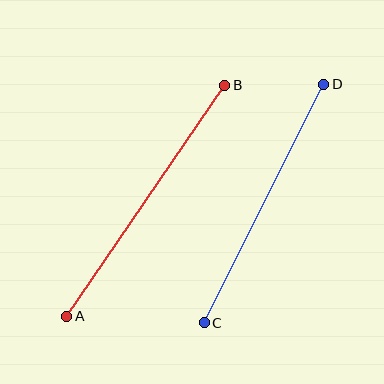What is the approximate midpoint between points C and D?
The midpoint is at approximately (264, 204) pixels.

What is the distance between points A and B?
The distance is approximately 280 pixels.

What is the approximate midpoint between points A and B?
The midpoint is at approximately (146, 201) pixels.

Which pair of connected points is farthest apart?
Points A and B are farthest apart.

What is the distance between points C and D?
The distance is approximately 267 pixels.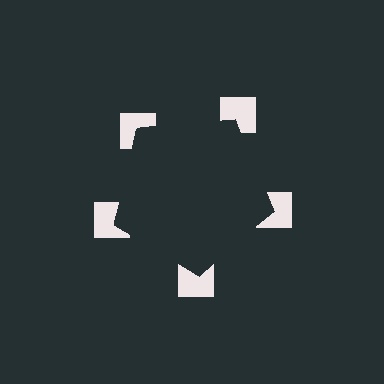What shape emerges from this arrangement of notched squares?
An illusory pentagon — its edges are inferred from the aligned wedge cuts in the notched squares, not physically drawn.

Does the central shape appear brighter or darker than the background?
It typically appears slightly darker than the background, even though no actual brightness change is drawn.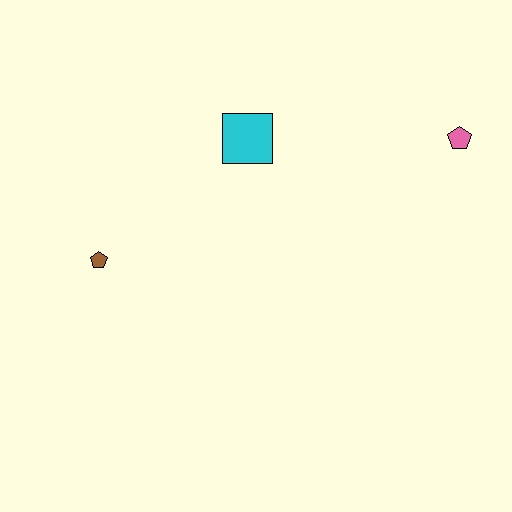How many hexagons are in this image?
There are no hexagons.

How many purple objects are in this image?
There are no purple objects.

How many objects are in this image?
There are 3 objects.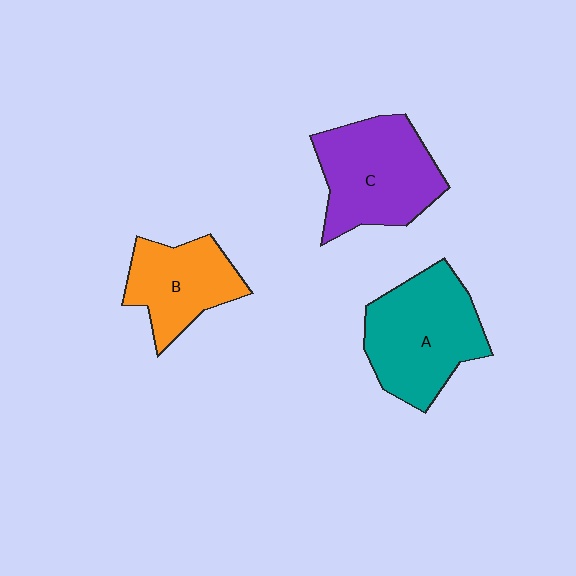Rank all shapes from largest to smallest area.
From largest to smallest: A (teal), C (purple), B (orange).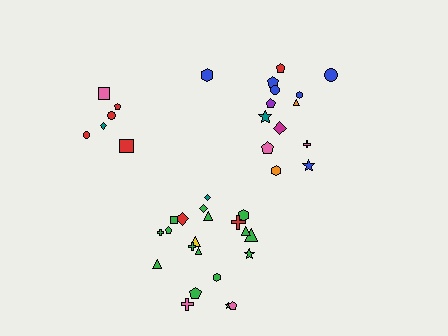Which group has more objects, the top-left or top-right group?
The top-right group.